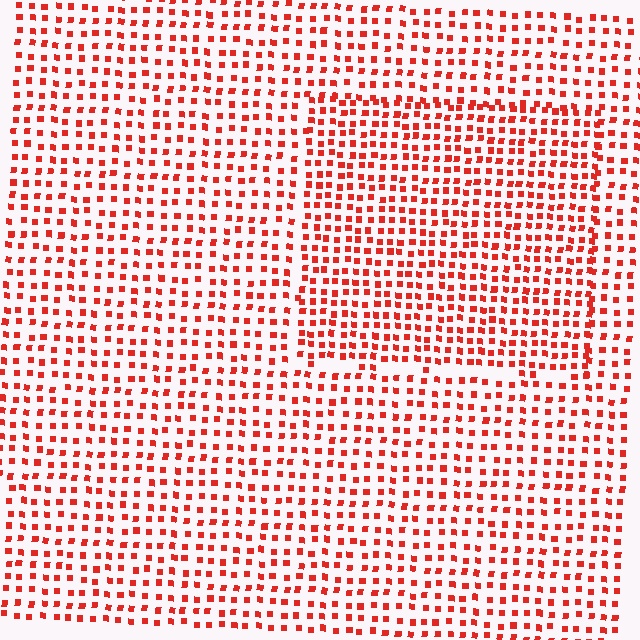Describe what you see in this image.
The image contains small red elements arranged at two different densities. A rectangle-shaped region is visible where the elements are more densely packed than the surrounding area.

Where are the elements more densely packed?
The elements are more densely packed inside the rectangle boundary.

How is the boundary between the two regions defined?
The boundary is defined by a change in element density (approximately 1.4x ratio). All elements are the same color, size, and shape.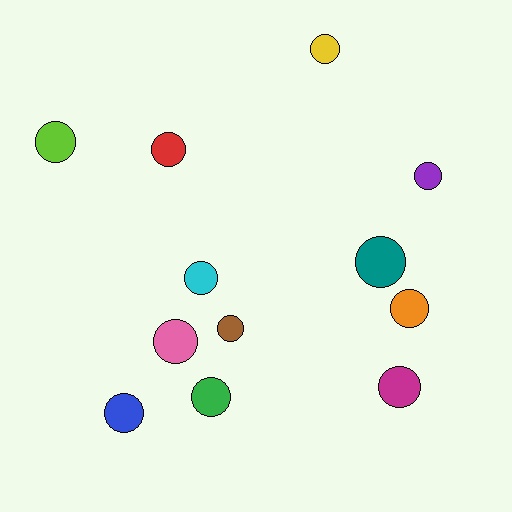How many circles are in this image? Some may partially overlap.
There are 12 circles.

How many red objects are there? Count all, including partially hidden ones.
There is 1 red object.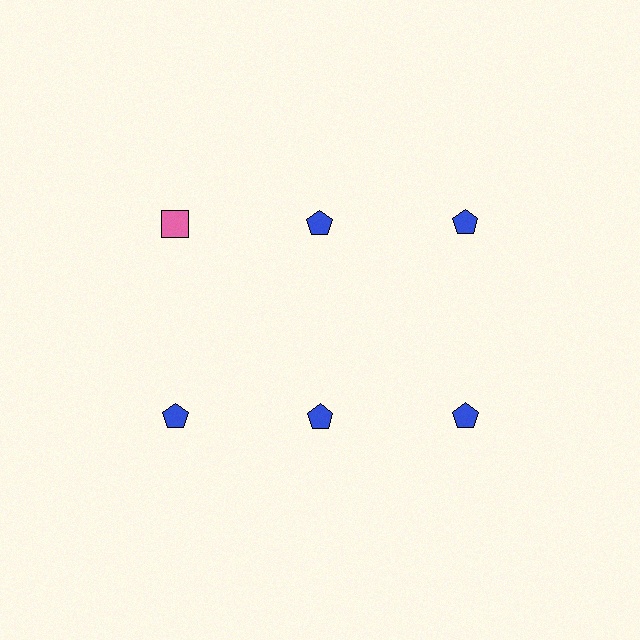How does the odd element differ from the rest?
It differs in both color (pink instead of blue) and shape (square instead of pentagon).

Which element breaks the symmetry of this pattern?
The pink square in the top row, leftmost column breaks the symmetry. All other shapes are blue pentagons.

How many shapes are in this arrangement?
There are 6 shapes arranged in a grid pattern.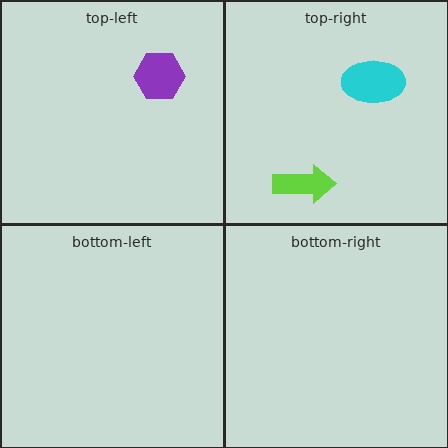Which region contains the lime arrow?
The top-right region.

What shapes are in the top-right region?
The cyan ellipse, the lime arrow.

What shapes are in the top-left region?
The purple hexagon.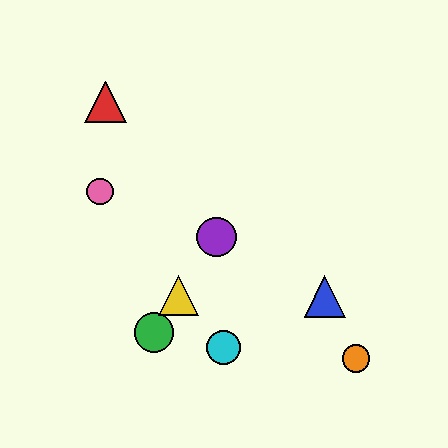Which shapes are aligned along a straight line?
The green circle, the yellow triangle, the purple circle are aligned along a straight line.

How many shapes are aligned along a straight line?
3 shapes (the green circle, the yellow triangle, the purple circle) are aligned along a straight line.